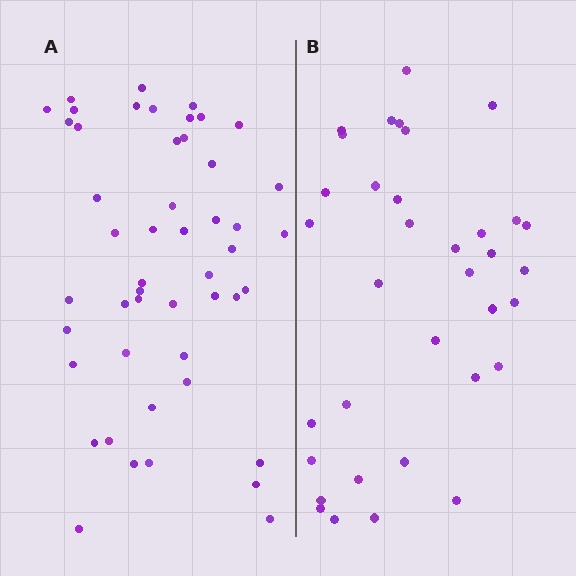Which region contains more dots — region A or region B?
Region A (the left region) has more dots.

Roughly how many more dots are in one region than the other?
Region A has approximately 15 more dots than region B.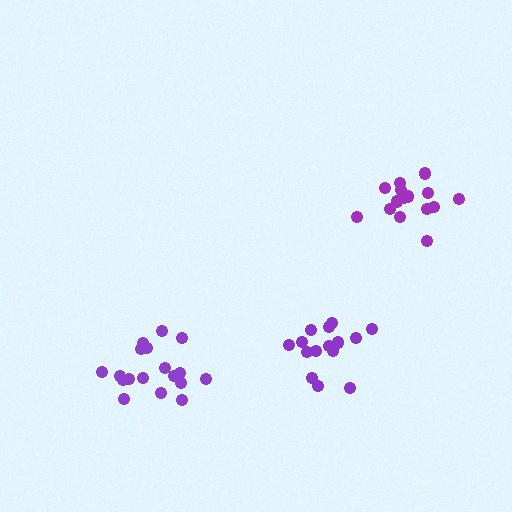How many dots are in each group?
Group 1: 19 dots, Group 2: 15 dots, Group 3: 16 dots (50 total).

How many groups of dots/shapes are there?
There are 3 groups.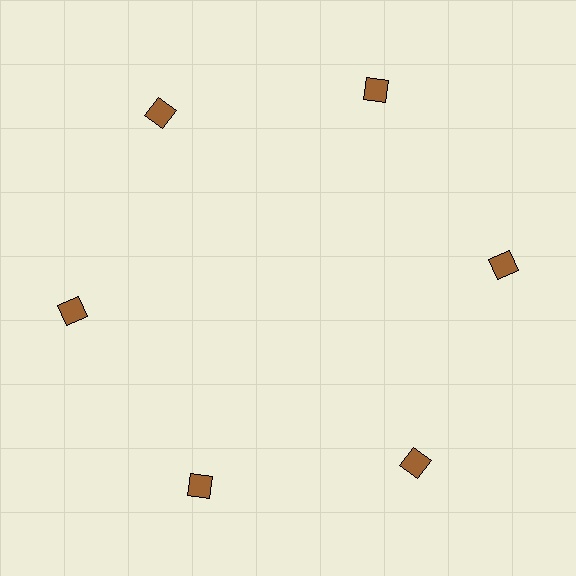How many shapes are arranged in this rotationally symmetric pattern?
There are 6 shapes, arranged in 6 groups of 1.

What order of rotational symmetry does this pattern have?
This pattern has 6-fold rotational symmetry.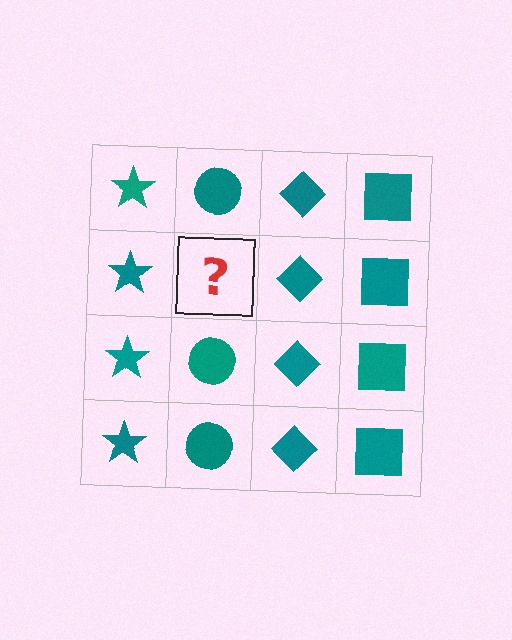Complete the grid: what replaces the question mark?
The question mark should be replaced with a teal circle.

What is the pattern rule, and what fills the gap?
The rule is that each column has a consistent shape. The gap should be filled with a teal circle.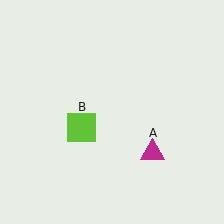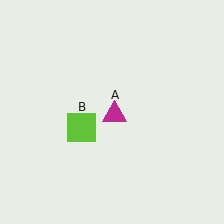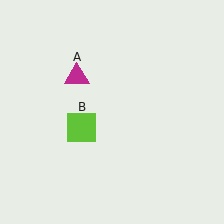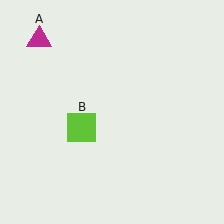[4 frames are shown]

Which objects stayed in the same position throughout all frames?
Lime square (object B) remained stationary.